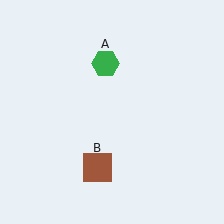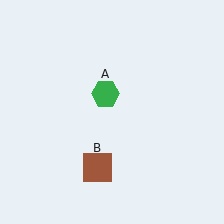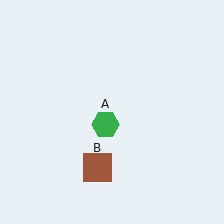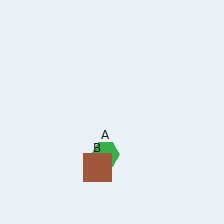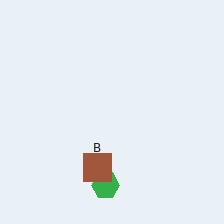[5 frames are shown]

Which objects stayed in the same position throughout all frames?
Brown square (object B) remained stationary.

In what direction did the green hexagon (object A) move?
The green hexagon (object A) moved down.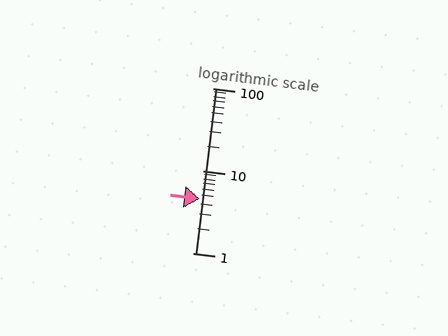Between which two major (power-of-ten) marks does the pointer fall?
The pointer is between 1 and 10.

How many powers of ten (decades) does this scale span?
The scale spans 2 decades, from 1 to 100.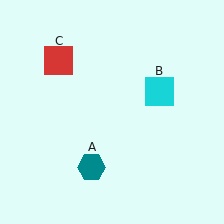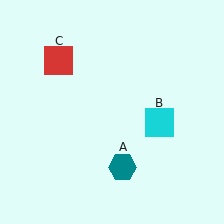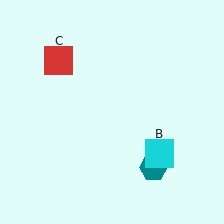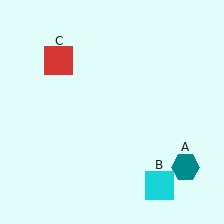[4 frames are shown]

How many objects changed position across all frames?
2 objects changed position: teal hexagon (object A), cyan square (object B).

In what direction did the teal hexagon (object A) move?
The teal hexagon (object A) moved right.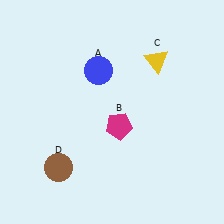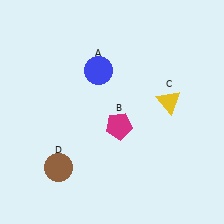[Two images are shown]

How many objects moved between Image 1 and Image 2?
1 object moved between the two images.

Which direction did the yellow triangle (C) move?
The yellow triangle (C) moved down.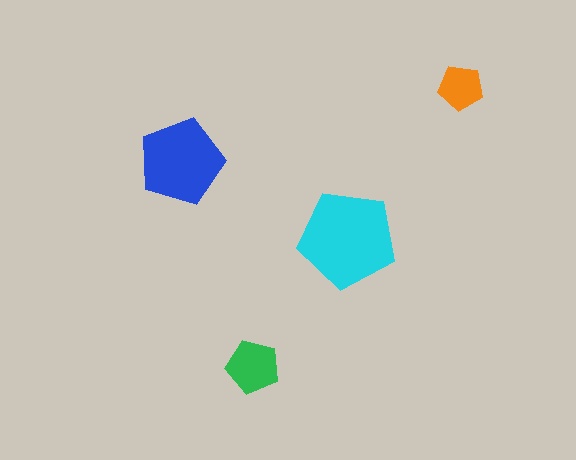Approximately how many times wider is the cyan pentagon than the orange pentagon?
About 2 times wider.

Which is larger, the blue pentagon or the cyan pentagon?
The cyan one.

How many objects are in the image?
There are 4 objects in the image.